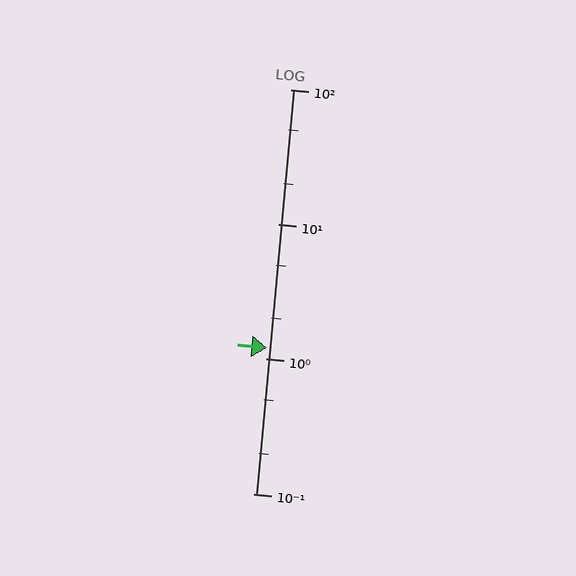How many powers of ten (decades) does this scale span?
The scale spans 3 decades, from 0.1 to 100.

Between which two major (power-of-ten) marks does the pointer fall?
The pointer is between 1 and 10.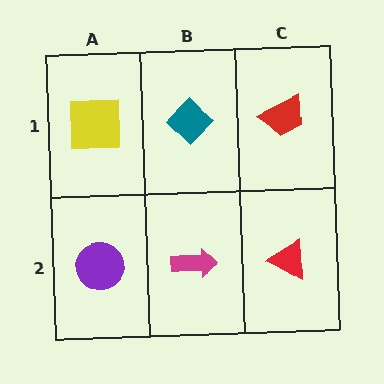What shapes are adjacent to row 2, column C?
A red trapezoid (row 1, column C), a magenta arrow (row 2, column B).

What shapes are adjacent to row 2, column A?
A yellow square (row 1, column A), a magenta arrow (row 2, column B).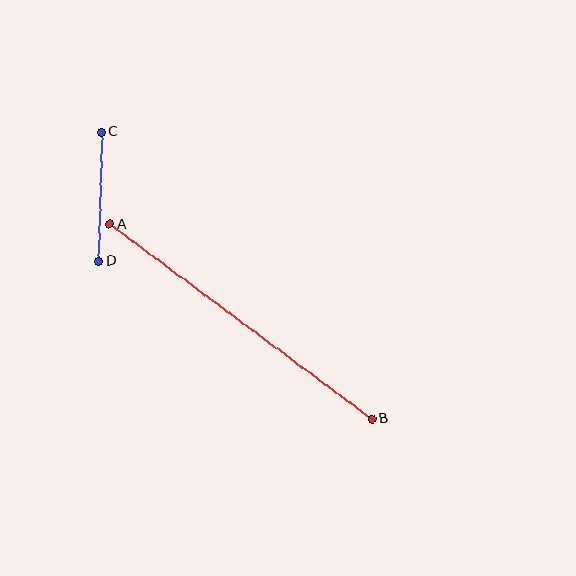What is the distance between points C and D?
The distance is approximately 130 pixels.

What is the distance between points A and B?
The distance is approximately 326 pixels.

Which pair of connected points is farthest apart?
Points A and B are farthest apart.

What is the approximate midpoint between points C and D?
The midpoint is at approximately (100, 197) pixels.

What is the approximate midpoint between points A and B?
The midpoint is at approximately (241, 322) pixels.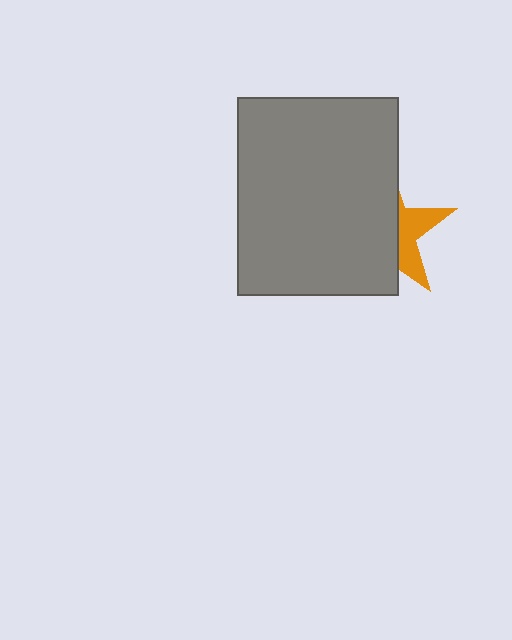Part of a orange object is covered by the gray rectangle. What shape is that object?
It is a star.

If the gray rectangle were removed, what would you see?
You would see the complete orange star.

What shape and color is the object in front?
The object in front is a gray rectangle.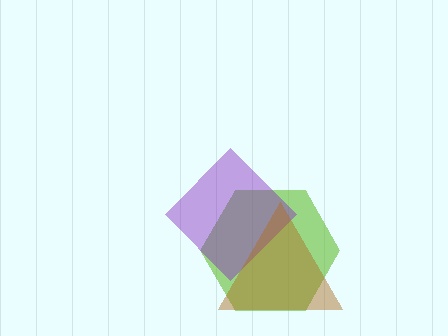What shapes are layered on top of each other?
The layered shapes are: a lime hexagon, a purple diamond, a brown triangle.